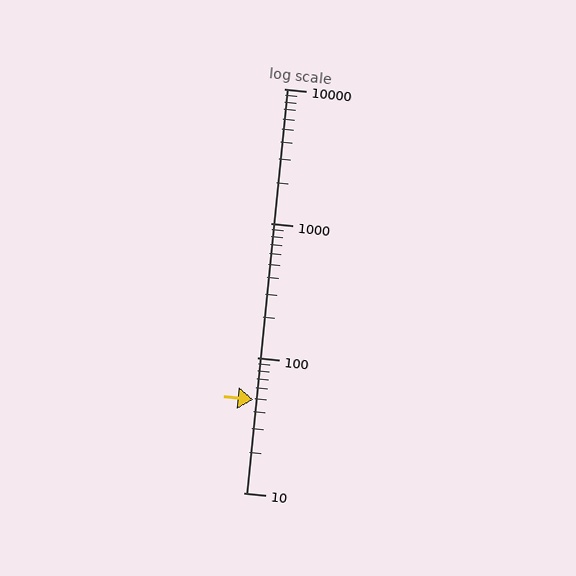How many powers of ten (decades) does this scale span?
The scale spans 3 decades, from 10 to 10000.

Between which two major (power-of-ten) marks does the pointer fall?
The pointer is between 10 and 100.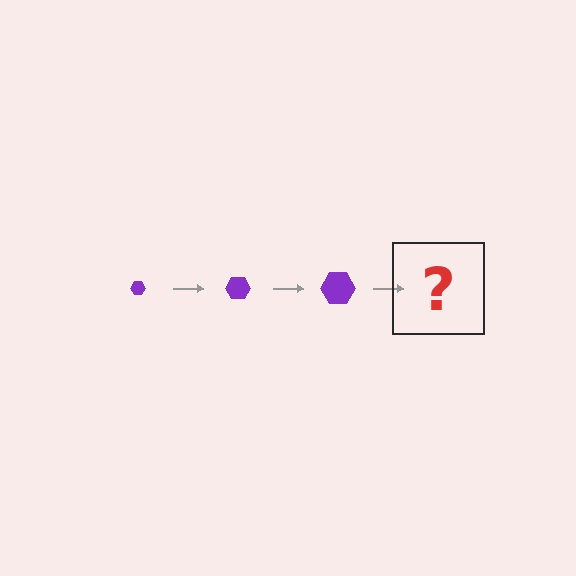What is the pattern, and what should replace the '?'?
The pattern is that the hexagon gets progressively larger each step. The '?' should be a purple hexagon, larger than the previous one.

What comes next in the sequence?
The next element should be a purple hexagon, larger than the previous one.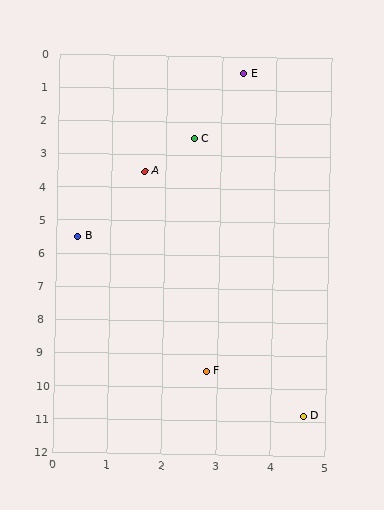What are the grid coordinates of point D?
Point D is at approximately (4.6, 10.8).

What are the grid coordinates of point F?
Point F is at approximately (2.8, 9.5).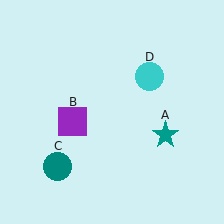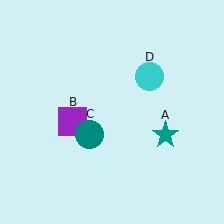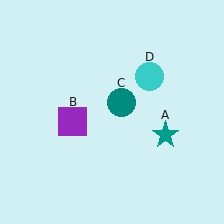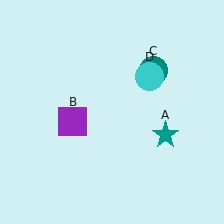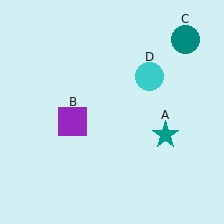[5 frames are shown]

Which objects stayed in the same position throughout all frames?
Teal star (object A) and purple square (object B) and cyan circle (object D) remained stationary.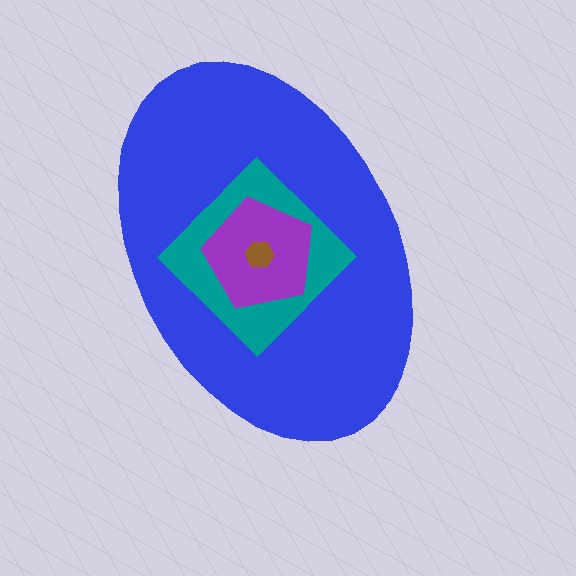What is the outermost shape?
The blue ellipse.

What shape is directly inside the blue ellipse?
The teal diamond.